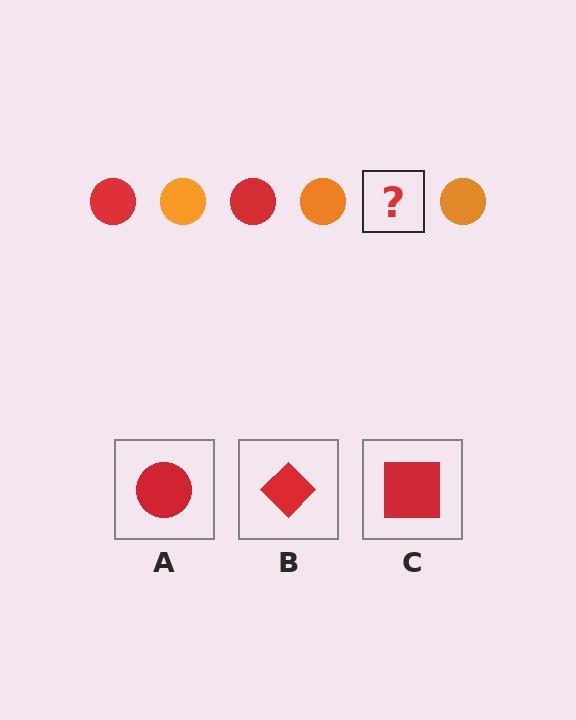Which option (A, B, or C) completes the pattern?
A.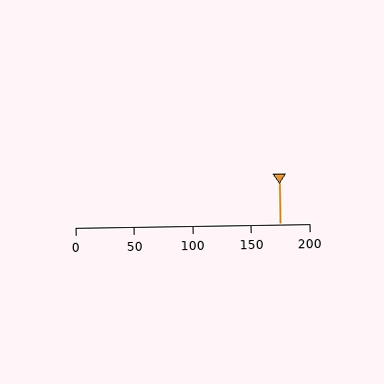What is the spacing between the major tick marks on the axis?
The major ticks are spaced 50 apart.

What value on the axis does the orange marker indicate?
The marker indicates approximately 175.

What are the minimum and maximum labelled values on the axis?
The axis runs from 0 to 200.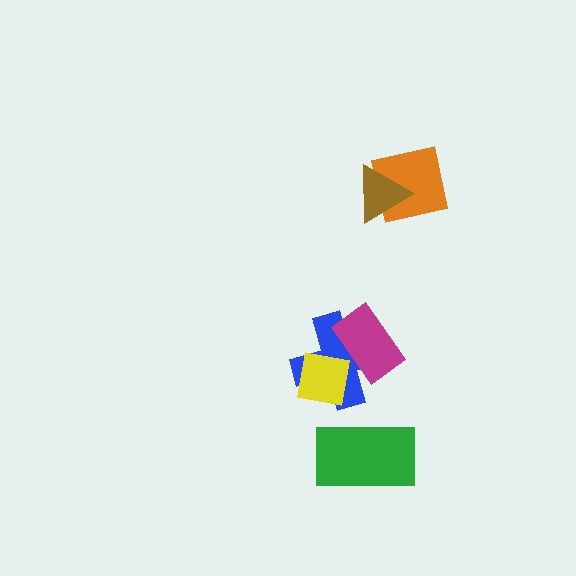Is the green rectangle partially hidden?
No, no other shape covers it.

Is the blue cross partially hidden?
Yes, it is partially covered by another shape.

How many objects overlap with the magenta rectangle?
2 objects overlap with the magenta rectangle.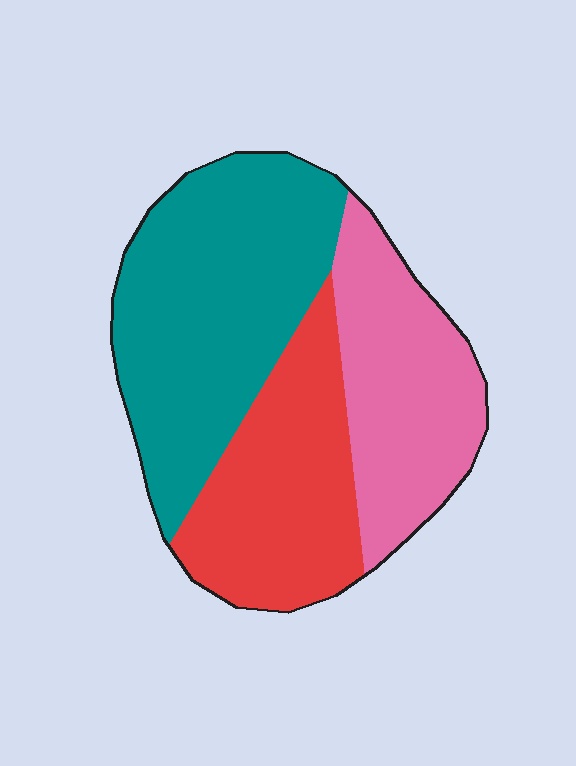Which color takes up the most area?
Teal, at roughly 45%.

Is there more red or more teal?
Teal.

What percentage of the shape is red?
Red covers 29% of the shape.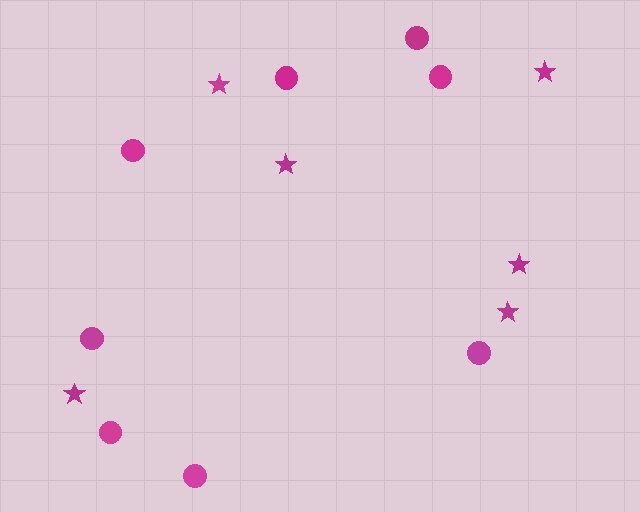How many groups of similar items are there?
There are 2 groups: one group of circles (8) and one group of stars (6).